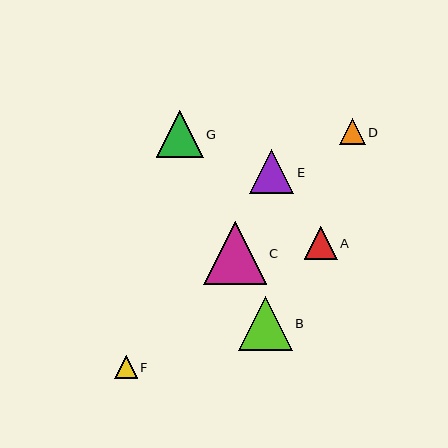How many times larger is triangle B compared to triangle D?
Triangle B is approximately 2.1 times the size of triangle D.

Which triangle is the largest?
Triangle C is the largest with a size of approximately 63 pixels.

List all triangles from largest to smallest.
From largest to smallest: C, B, G, E, A, D, F.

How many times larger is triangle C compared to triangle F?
Triangle C is approximately 2.8 times the size of triangle F.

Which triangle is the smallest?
Triangle F is the smallest with a size of approximately 22 pixels.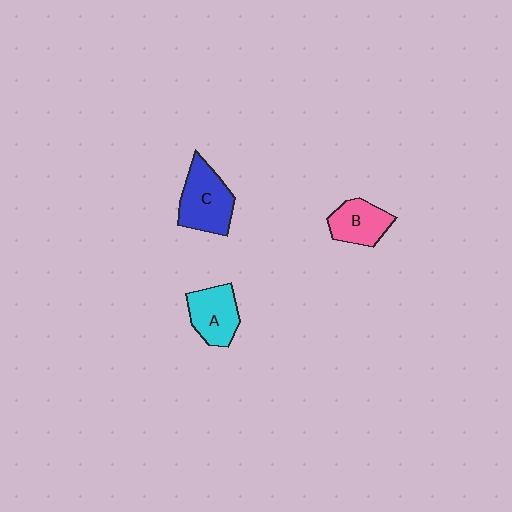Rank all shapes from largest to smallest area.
From largest to smallest: C (blue), A (cyan), B (pink).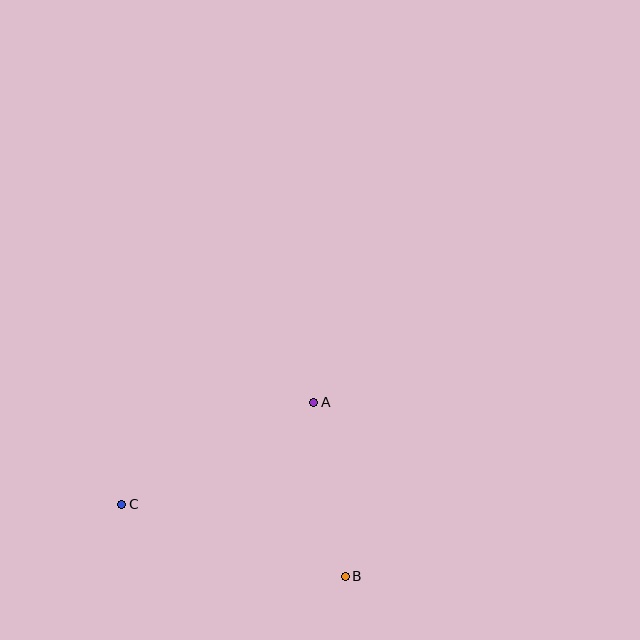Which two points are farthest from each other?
Points B and C are farthest from each other.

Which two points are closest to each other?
Points A and B are closest to each other.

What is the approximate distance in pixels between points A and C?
The distance between A and C is approximately 217 pixels.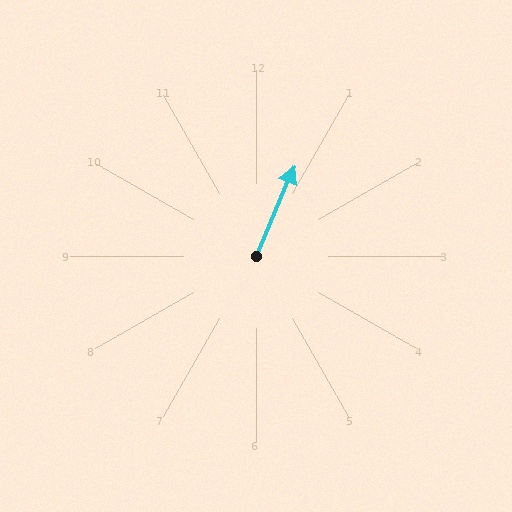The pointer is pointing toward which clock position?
Roughly 1 o'clock.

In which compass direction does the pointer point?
Northeast.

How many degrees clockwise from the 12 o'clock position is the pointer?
Approximately 23 degrees.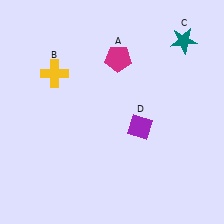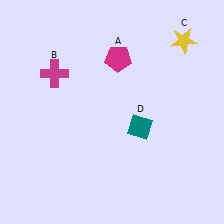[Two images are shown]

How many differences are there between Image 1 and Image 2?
There are 3 differences between the two images.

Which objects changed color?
B changed from yellow to magenta. C changed from teal to yellow. D changed from purple to teal.